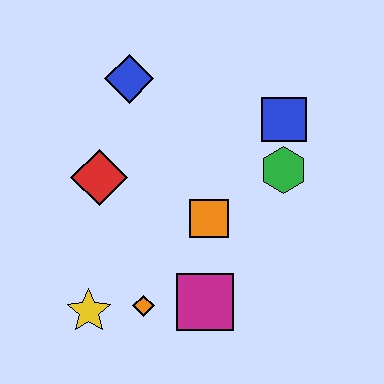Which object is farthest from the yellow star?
The blue square is farthest from the yellow star.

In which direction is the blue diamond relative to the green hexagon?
The blue diamond is to the left of the green hexagon.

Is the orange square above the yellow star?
Yes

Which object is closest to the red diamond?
The blue diamond is closest to the red diamond.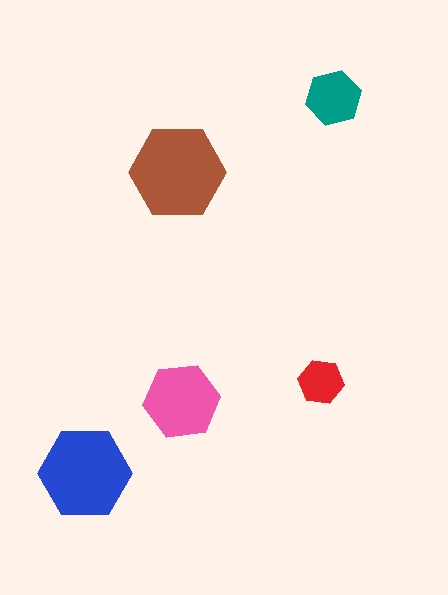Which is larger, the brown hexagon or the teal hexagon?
The brown one.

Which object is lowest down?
The blue hexagon is bottommost.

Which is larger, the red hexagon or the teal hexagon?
The teal one.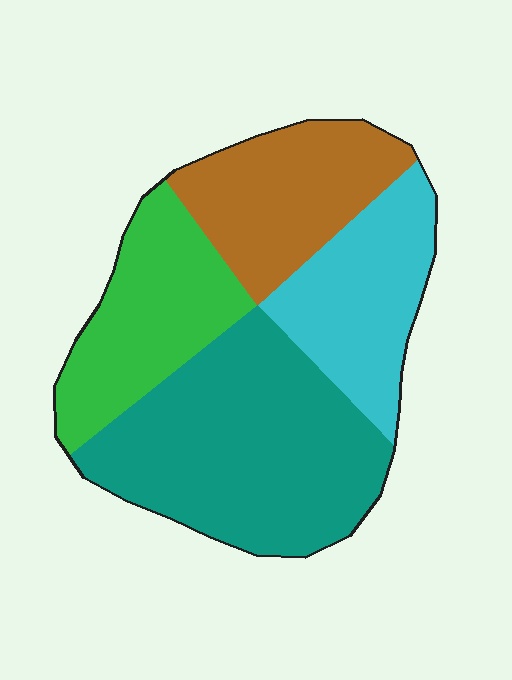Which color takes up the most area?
Teal, at roughly 40%.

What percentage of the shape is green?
Green covers about 20% of the shape.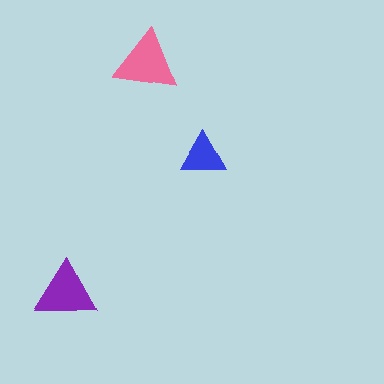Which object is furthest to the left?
The purple triangle is leftmost.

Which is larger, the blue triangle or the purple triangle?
The purple one.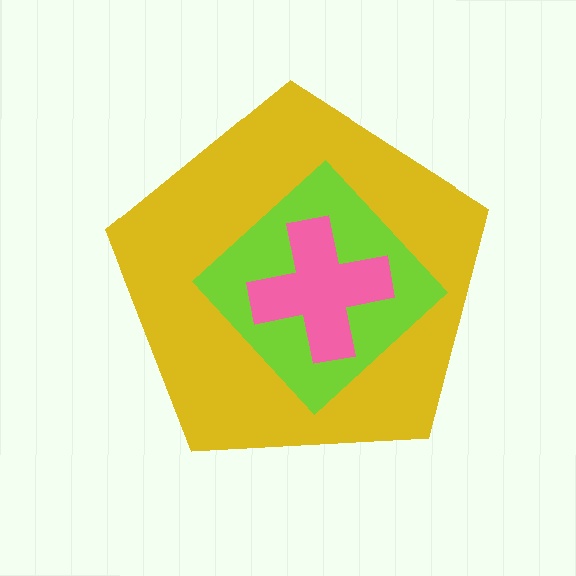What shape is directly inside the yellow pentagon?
The lime diamond.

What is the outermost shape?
The yellow pentagon.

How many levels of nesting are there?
3.